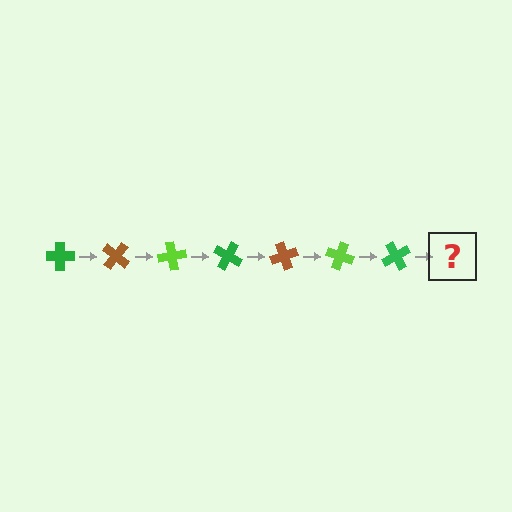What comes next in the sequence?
The next element should be a brown cross, rotated 280 degrees from the start.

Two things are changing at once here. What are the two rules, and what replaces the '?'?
The two rules are that it rotates 40 degrees each step and the color cycles through green, brown, and lime. The '?' should be a brown cross, rotated 280 degrees from the start.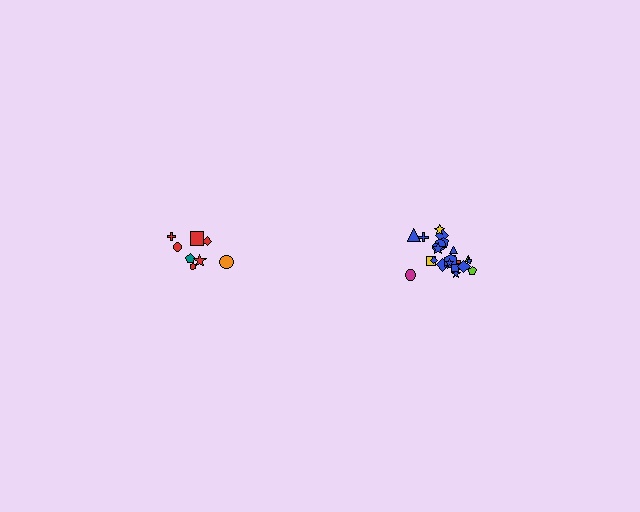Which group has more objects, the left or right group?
The right group.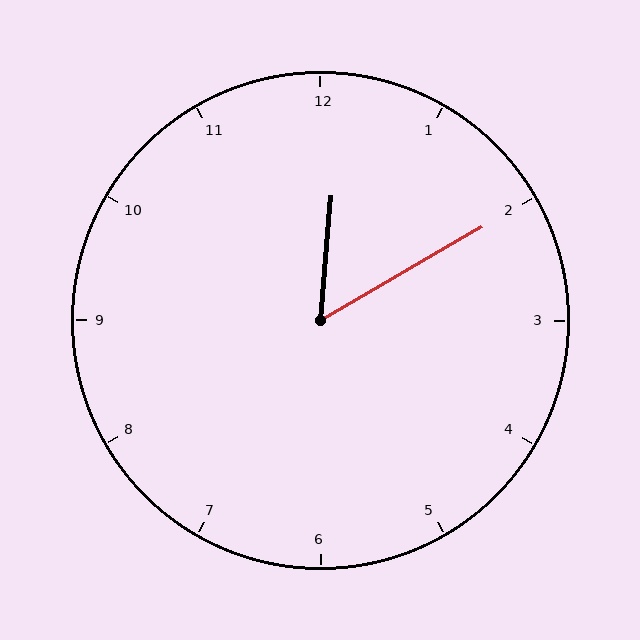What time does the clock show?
12:10.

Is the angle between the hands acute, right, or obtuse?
It is acute.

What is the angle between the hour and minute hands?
Approximately 55 degrees.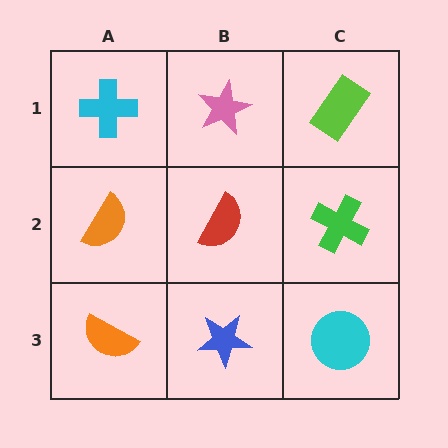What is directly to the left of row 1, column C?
A pink star.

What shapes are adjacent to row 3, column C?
A green cross (row 2, column C), a blue star (row 3, column B).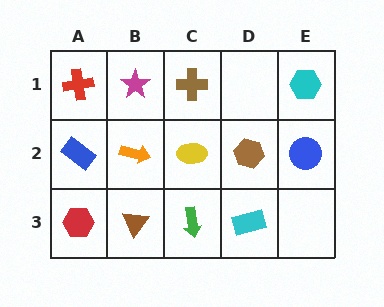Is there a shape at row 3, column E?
No, that cell is empty.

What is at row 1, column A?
A red cross.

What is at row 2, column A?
A blue rectangle.